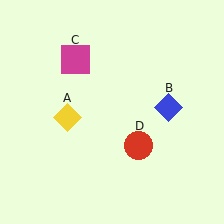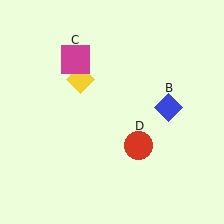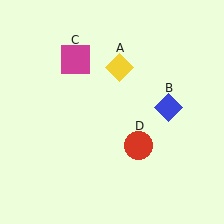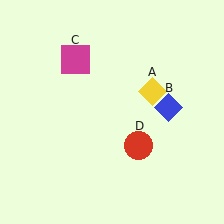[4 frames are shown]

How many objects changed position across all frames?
1 object changed position: yellow diamond (object A).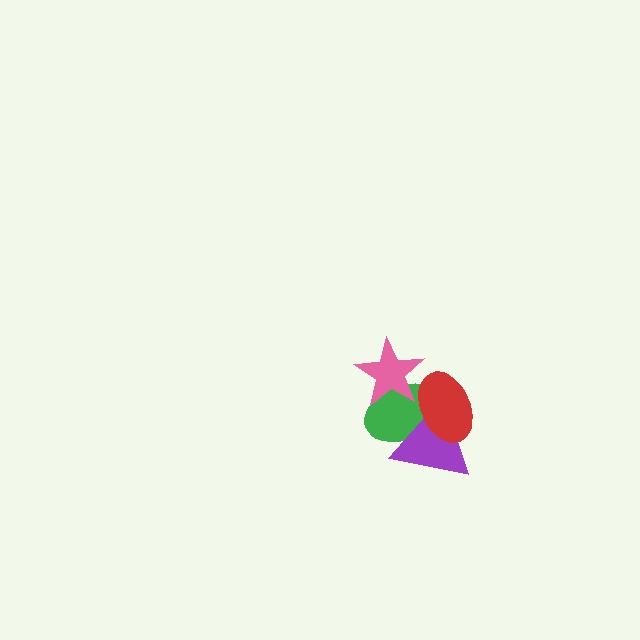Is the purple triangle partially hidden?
Yes, it is partially covered by another shape.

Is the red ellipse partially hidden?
No, no other shape covers it.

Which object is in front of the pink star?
The red ellipse is in front of the pink star.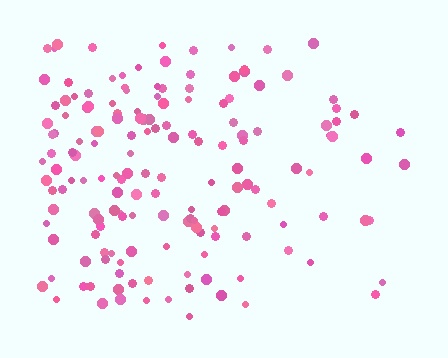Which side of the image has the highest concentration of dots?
The left.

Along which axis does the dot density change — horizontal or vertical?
Horizontal.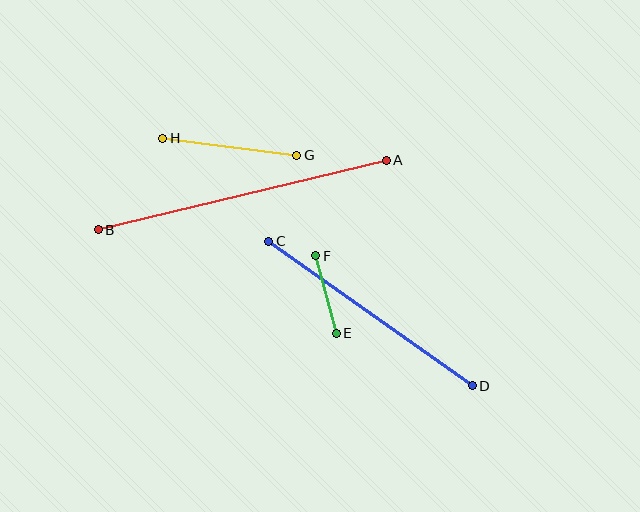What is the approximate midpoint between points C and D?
The midpoint is at approximately (371, 314) pixels.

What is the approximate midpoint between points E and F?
The midpoint is at approximately (326, 295) pixels.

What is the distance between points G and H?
The distance is approximately 135 pixels.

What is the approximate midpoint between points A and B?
The midpoint is at approximately (242, 195) pixels.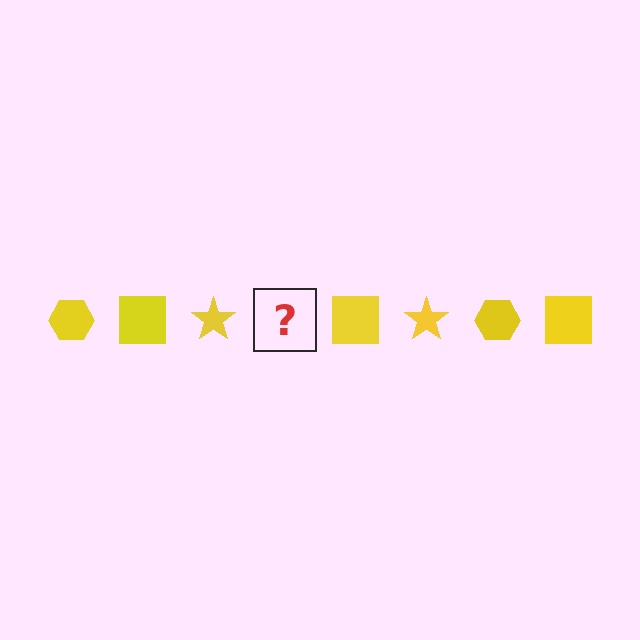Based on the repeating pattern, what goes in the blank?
The blank should be a yellow hexagon.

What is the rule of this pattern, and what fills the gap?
The rule is that the pattern cycles through hexagon, square, star shapes in yellow. The gap should be filled with a yellow hexagon.